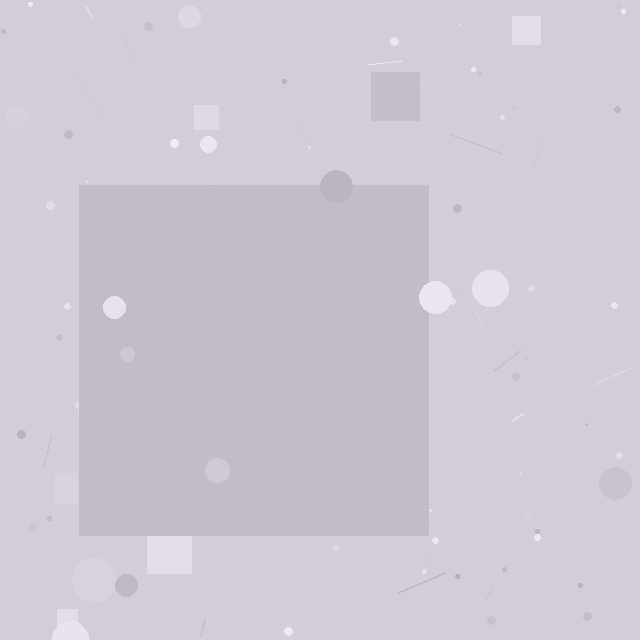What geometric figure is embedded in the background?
A square is embedded in the background.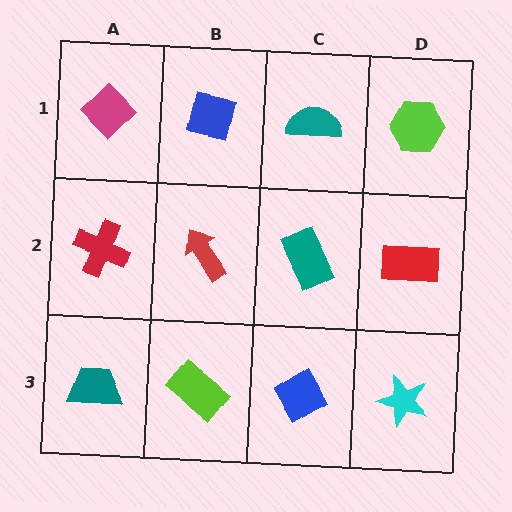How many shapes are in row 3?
4 shapes.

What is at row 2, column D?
A red rectangle.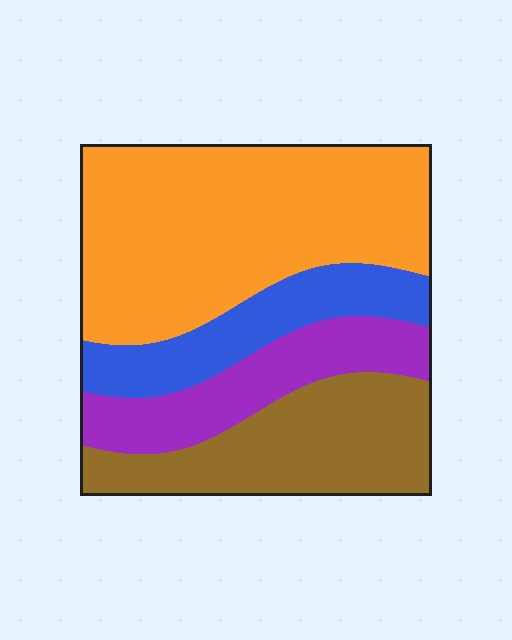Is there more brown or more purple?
Brown.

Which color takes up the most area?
Orange, at roughly 45%.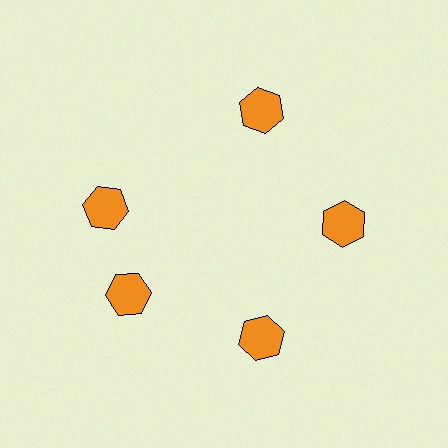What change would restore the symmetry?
The symmetry would be restored by rotating it back into even spacing with its neighbors so that all 5 hexagons sit at equal angles and equal distance from the center.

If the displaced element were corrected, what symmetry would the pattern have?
It would have 5-fold rotational symmetry — the pattern would map onto itself every 72 degrees.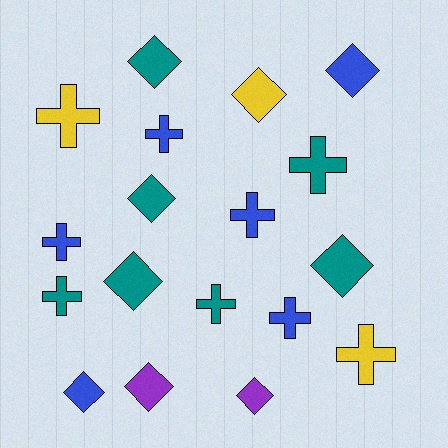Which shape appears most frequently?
Cross, with 9 objects.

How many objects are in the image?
There are 18 objects.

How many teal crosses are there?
There are 3 teal crosses.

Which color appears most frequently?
Teal, with 7 objects.